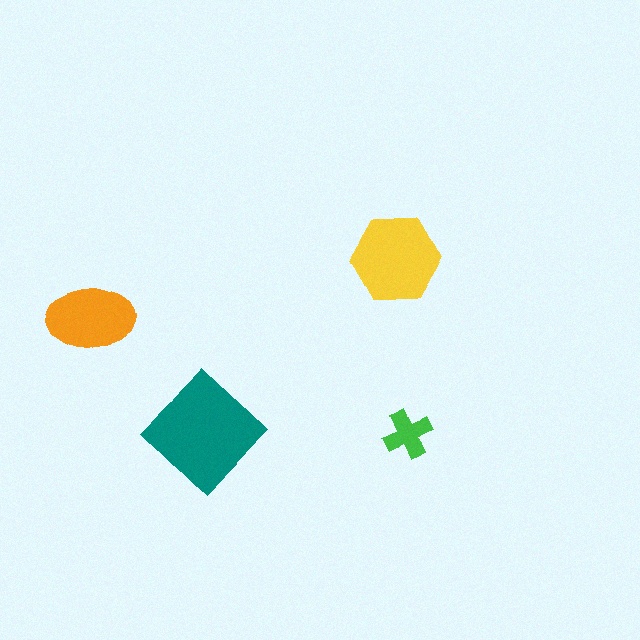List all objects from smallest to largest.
The green cross, the orange ellipse, the yellow hexagon, the teal diamond.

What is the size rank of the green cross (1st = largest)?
4th.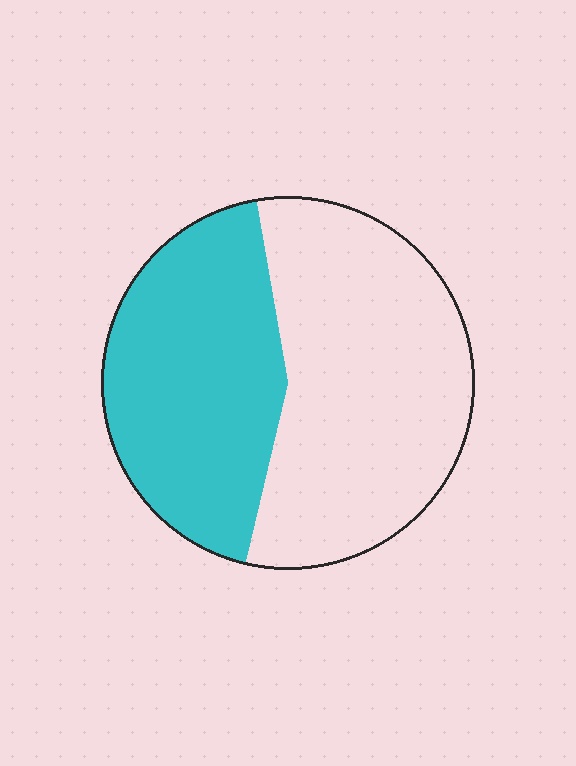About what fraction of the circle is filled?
About two fifths (2/5).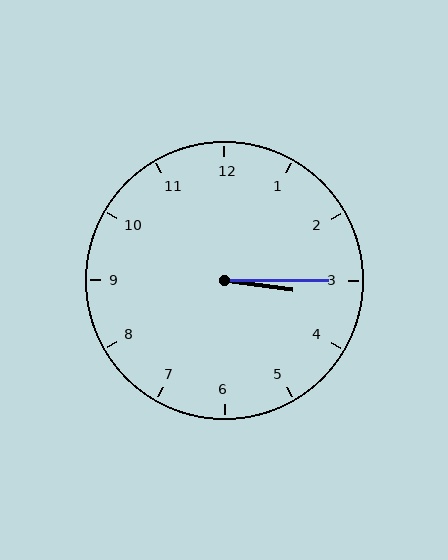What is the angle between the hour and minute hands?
Approximately 8 degrees.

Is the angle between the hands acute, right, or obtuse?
It is acute.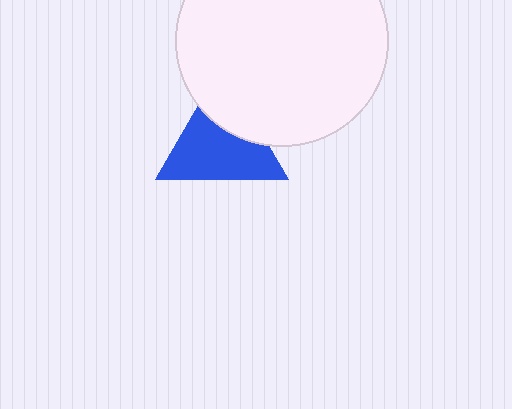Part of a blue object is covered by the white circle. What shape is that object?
It is a triangle.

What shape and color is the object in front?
The object in front is a white circle.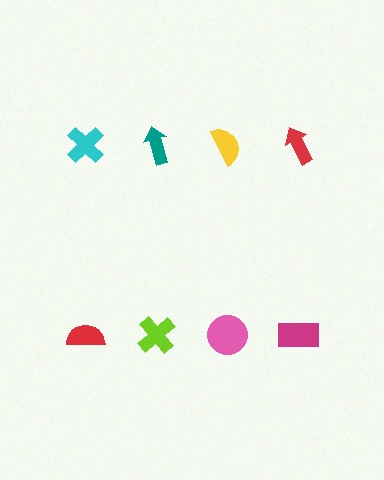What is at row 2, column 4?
A magenta rectangle.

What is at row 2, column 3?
A pink circle.